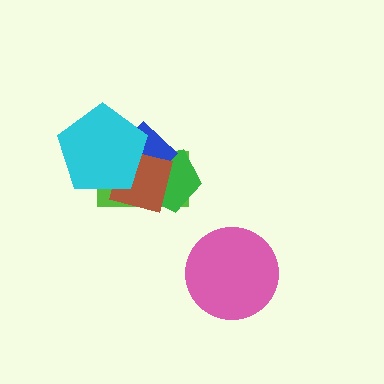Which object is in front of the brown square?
The cyan pentagon is in front of the brown square.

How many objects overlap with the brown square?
4 objects overlap with the brown square.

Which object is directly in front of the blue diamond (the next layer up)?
The brown square is directly in front of the blue diamond.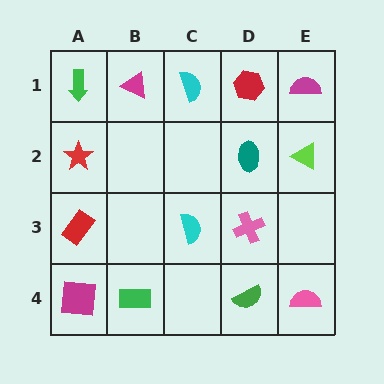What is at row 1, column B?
A magenta triangle.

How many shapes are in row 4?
4 shapes.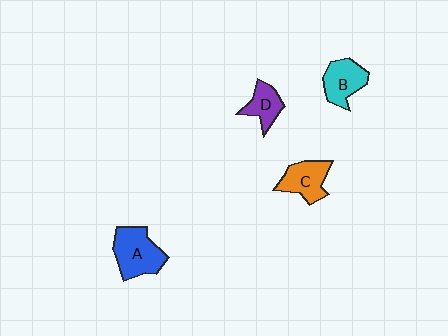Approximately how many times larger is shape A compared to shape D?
Approximately 1.7 times.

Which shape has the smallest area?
Shape D (purple).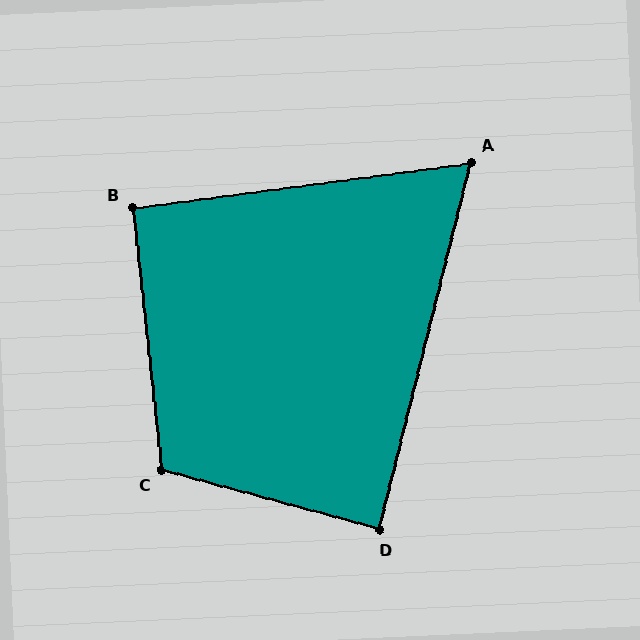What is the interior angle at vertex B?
Approximately 91 degrees (approximately right).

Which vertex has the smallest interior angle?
A, at approximately 68 degrees.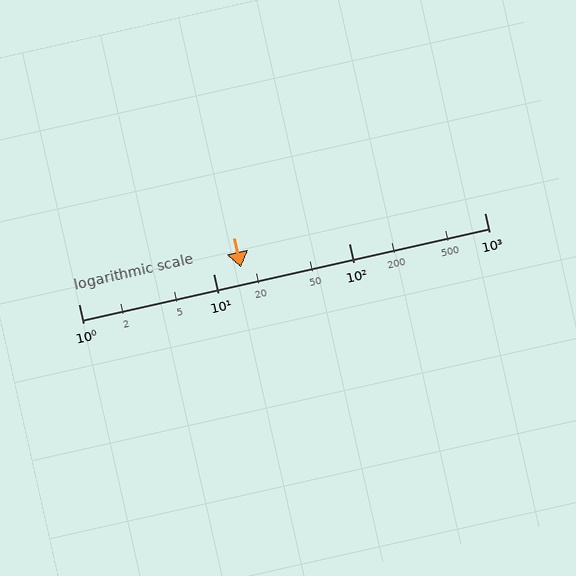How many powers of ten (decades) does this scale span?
The scale spans 3 decades, from 1 to 1000.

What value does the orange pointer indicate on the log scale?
The pointer indicates approximately 16.